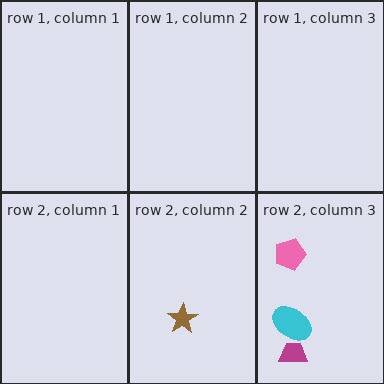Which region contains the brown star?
The row 2, column 2 region.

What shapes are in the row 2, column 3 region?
The cyan ellipse, the pink pentagon, the magenta trapezoid.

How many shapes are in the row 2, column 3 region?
3.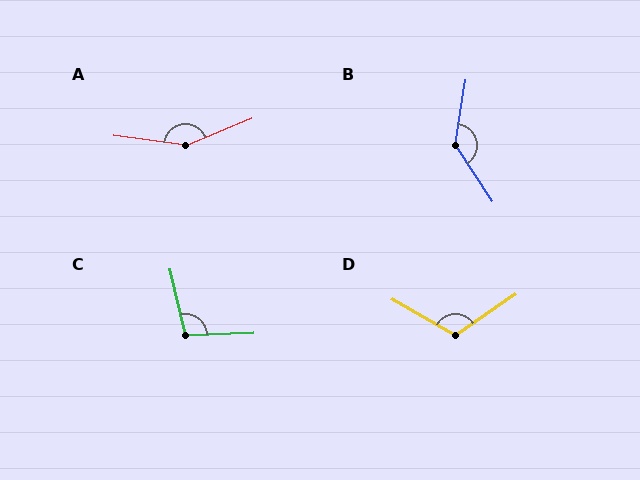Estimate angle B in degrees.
Approximately 137 degrees.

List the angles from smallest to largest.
C (101°), D (115°), B (137°), A (150°).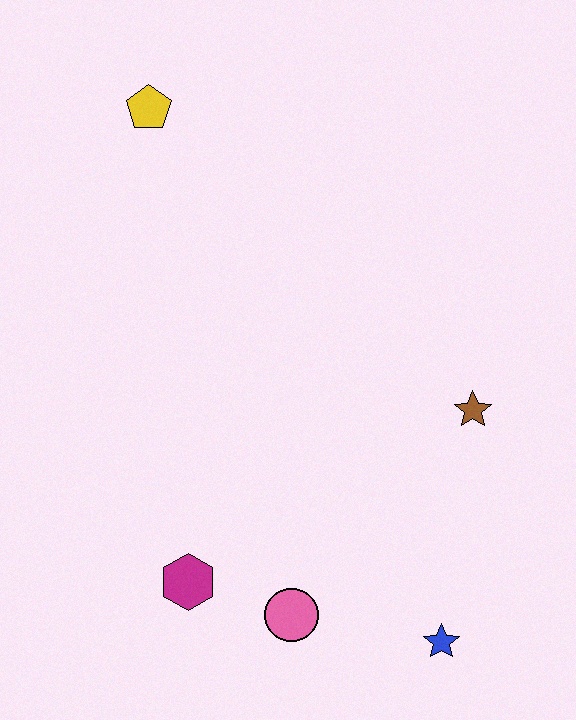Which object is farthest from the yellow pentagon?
The blue star is farthest from the yellow pentagon.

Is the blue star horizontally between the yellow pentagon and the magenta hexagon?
No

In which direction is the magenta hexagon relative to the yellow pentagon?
The magenta hexagon is below the yellow pentagon.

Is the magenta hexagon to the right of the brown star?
No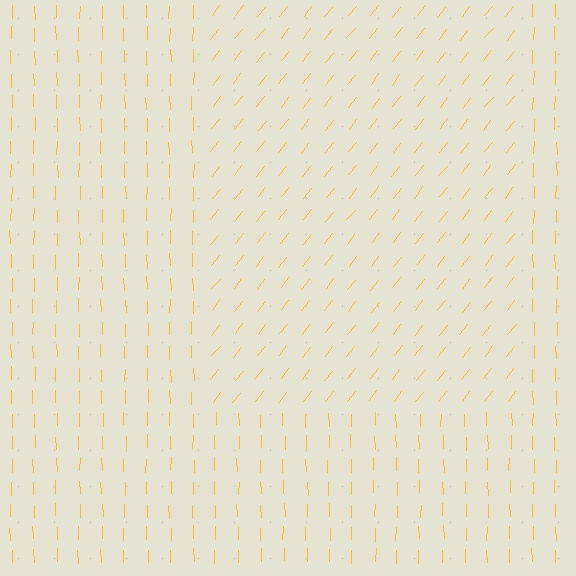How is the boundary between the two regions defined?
The boundary is defined purely by a change in line orientation (approximately 39 degrees difference). All lines are the same color and thickness.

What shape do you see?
I see a rectangle.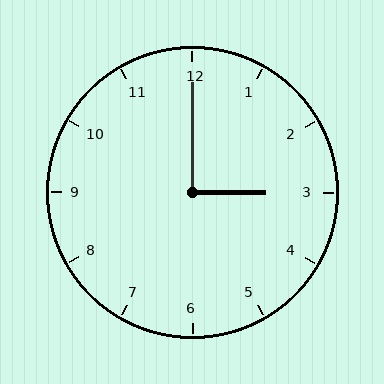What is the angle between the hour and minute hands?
Approximately 90 degrees.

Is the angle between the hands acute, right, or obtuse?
It is right.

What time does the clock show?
3:00.